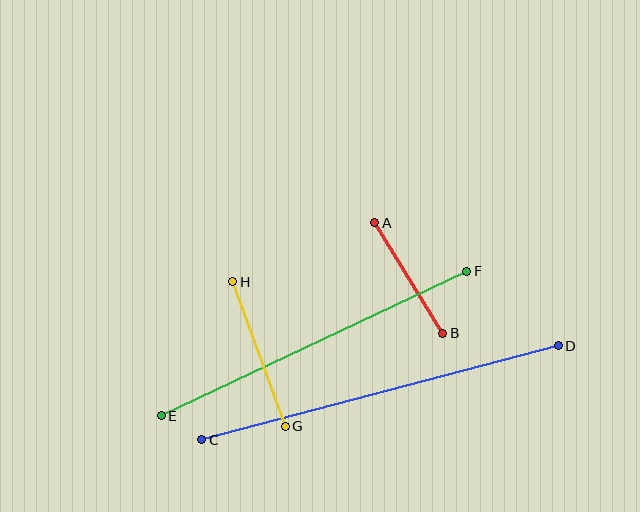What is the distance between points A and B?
The distance is approximately 130 pixels.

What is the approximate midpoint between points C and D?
The midpoint is at approximately (380, 393) pixels.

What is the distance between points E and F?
The distance is approximately 338 pixels.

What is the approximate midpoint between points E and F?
The midpoint is at approximately (314, 344) pixels.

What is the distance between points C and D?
The distance is approximately 369 pixels.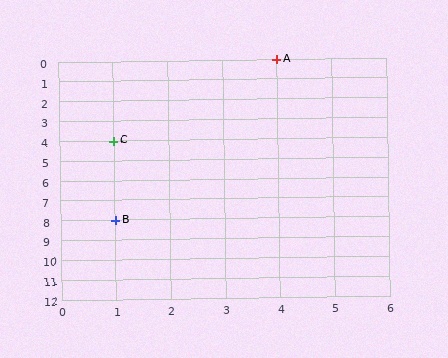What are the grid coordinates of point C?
Point C is at grid coordinates (1, 4).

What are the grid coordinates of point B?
Point B is at grid coordinates (1, 8).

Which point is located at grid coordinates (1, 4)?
Point C is at (1, 4).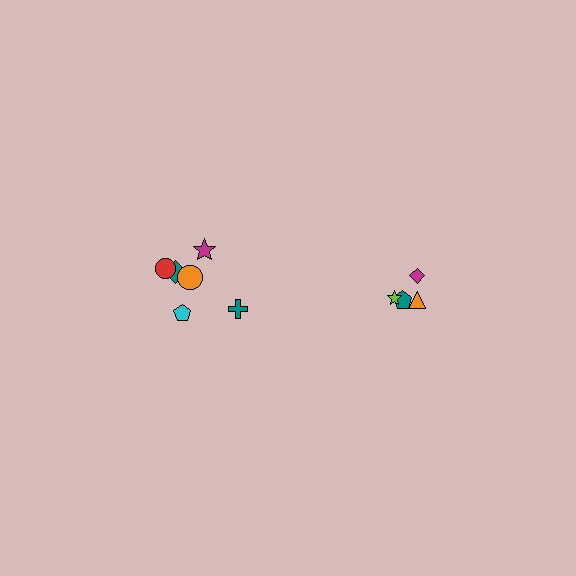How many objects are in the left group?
There are 6 objects.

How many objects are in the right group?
There are 4 objects.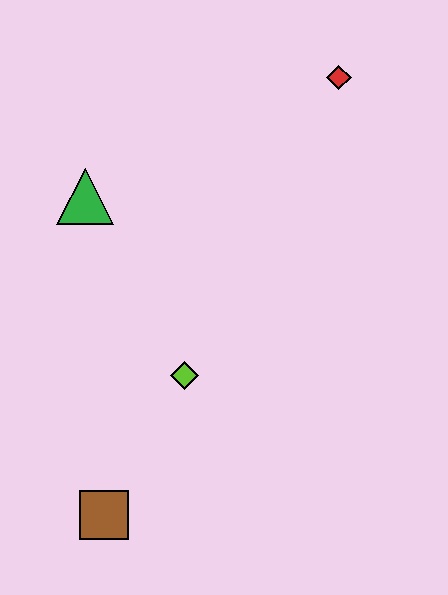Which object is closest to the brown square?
The lime diamond is closest to the brown square.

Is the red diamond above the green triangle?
Yes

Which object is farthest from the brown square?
The red diamond is farthest from the brown square.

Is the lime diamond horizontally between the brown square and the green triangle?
No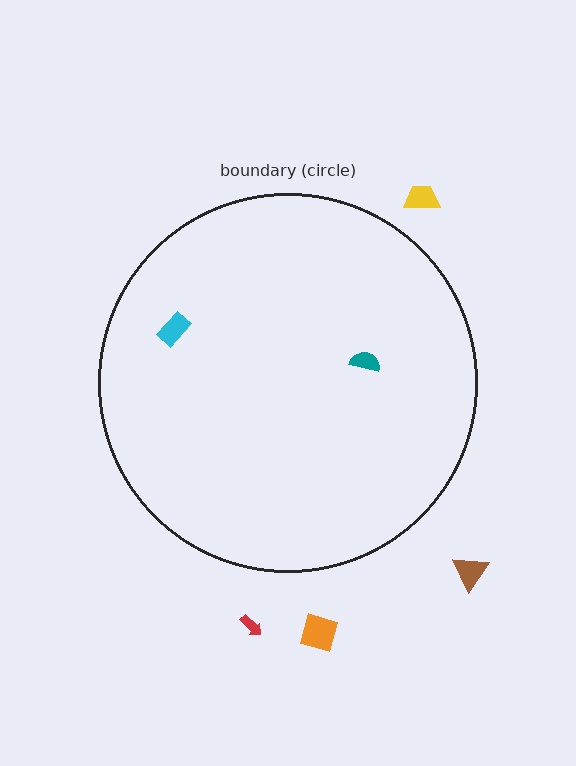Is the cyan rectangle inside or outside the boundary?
Inside.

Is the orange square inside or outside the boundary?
Outside.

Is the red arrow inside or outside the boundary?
Outside.